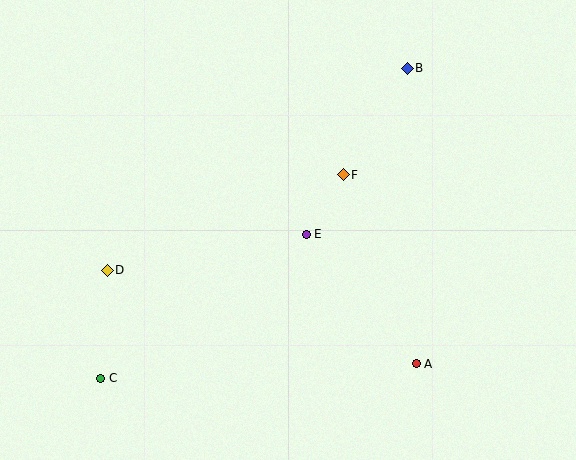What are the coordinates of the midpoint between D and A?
The midpoint between D and A is at (262, 317).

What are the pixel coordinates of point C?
Point C is at (101, 378).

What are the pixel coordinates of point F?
Point F is at (343, 175).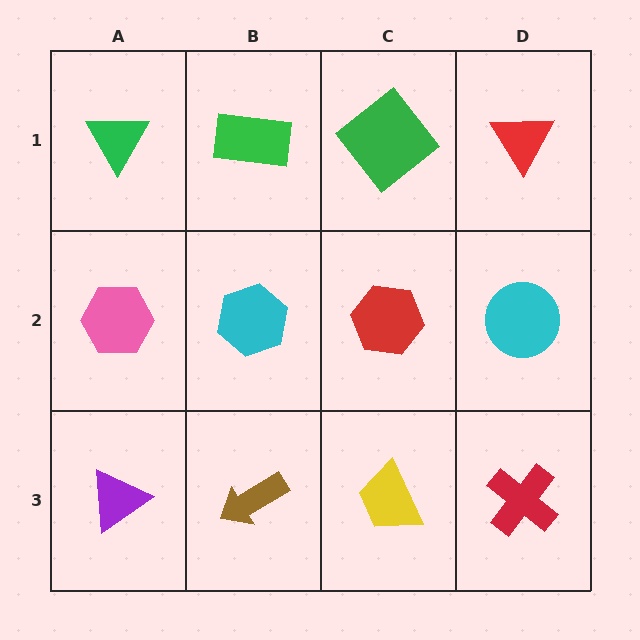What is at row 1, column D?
A red triangle.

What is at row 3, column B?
A brown arrow.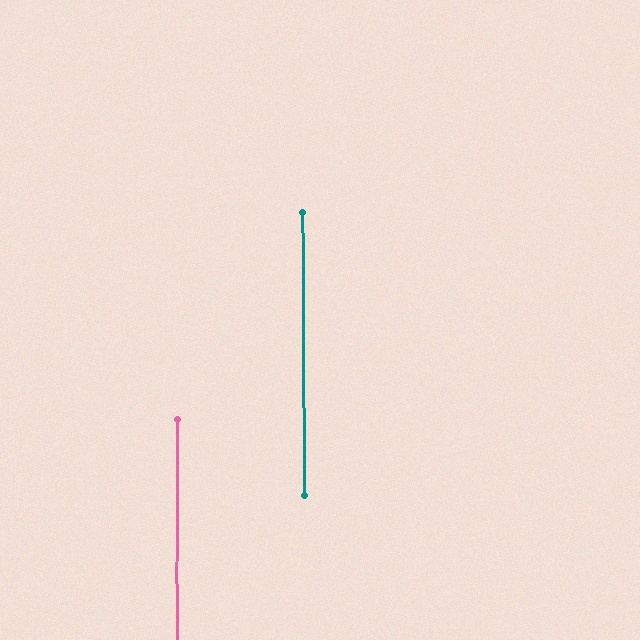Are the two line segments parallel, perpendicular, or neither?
Parallel — their directions differ by only 0.4°.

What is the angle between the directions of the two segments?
Approximately 0 degrees.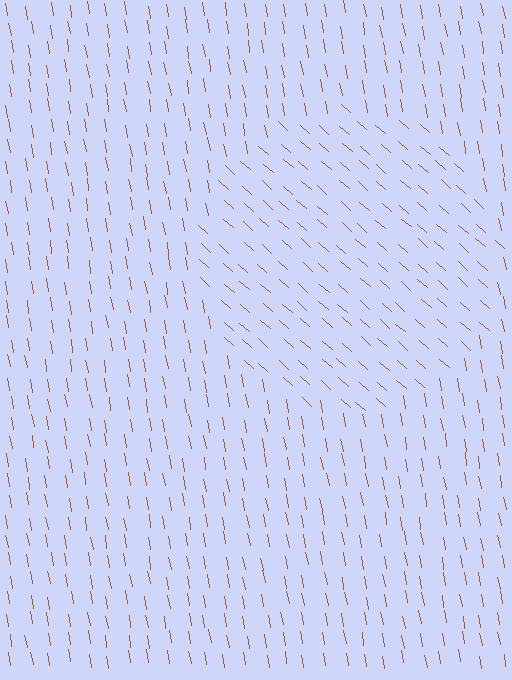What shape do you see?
I see a circle.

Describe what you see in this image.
The image is filled with small brown line segments. A circle region in the image has lines oriented differently from the surrounding lines, creating a visible texture boundary.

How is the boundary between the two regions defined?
The boundary is defined purely by a change in line orientation (approximately 39 degrees difference). All lines are the same color and thickness.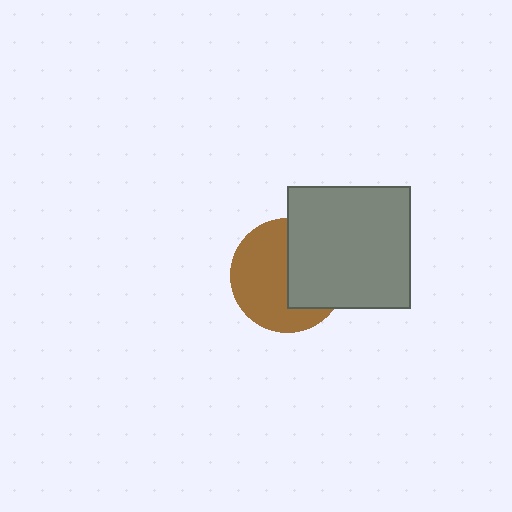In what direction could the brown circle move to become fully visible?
The brown circle could move left. That would shift it out from behind the gray square entirely.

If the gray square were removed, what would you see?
You would see the complete brown circle.